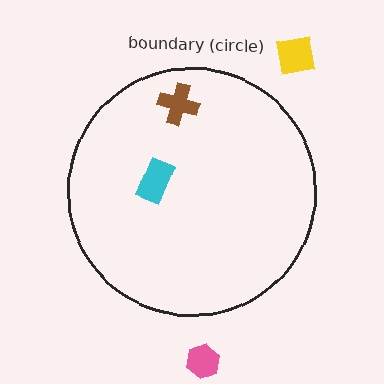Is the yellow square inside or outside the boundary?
Outside.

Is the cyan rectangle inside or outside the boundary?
Inside.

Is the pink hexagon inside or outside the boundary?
Outside.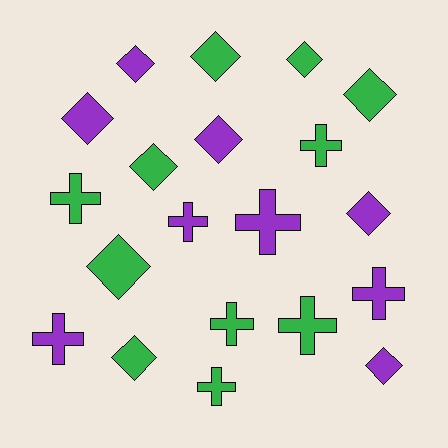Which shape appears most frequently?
Diamond, with 11 objects.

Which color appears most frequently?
Green, with 11 objects.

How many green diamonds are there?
There are 6 green diamonds.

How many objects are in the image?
There are 20 objects.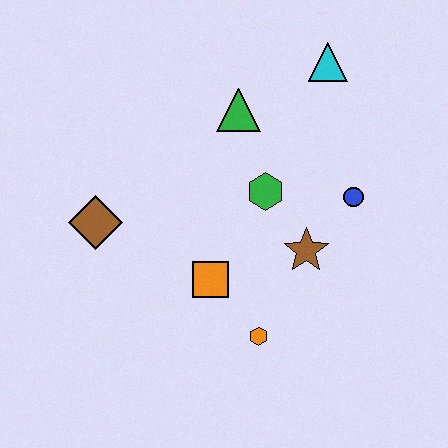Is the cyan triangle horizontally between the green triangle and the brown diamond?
No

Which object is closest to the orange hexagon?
The orange square is closest to the orange hexagon.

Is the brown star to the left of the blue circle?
Yes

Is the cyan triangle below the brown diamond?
No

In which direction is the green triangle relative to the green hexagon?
The green triangle is above the green hexagon.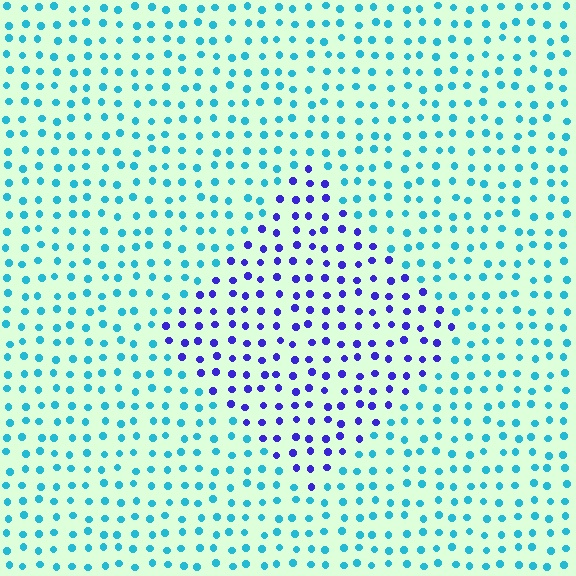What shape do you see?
I see a diamond.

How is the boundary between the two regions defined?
The boundary is defined purely by a slight shift in hue (about 58 degrees). Spacing, size, and orientation are identical on both sides.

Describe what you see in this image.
The image is filled with small cyan elements in a uniform arrangement. A diamond-shaped region is visible where the elements are tinted to a slightly different hue, forming a subtle color boundary.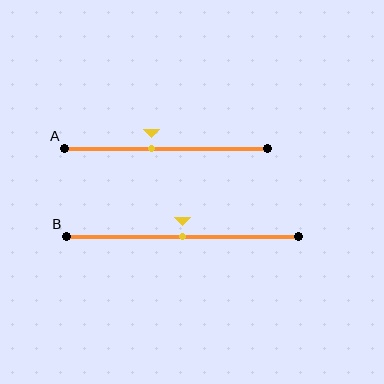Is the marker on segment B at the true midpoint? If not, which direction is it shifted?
Yes, the marker on segment B is at the true midpoint.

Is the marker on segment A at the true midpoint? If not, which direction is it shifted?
No, the marker on segment A is shifted to the left by about 7% of the segment length.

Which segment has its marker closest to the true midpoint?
Segment B has its marker closest to the true midpoint.